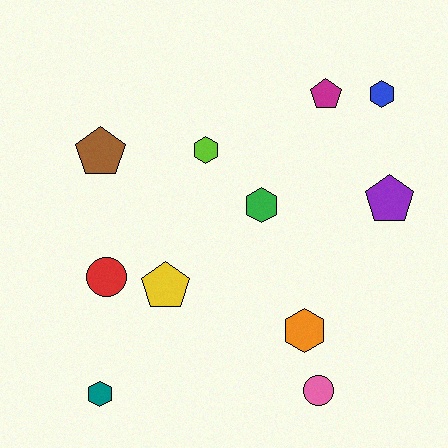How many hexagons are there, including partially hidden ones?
There are 5 hexagons.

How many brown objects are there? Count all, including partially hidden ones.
There is 1 brown object.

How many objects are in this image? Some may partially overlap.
There are 11 objects.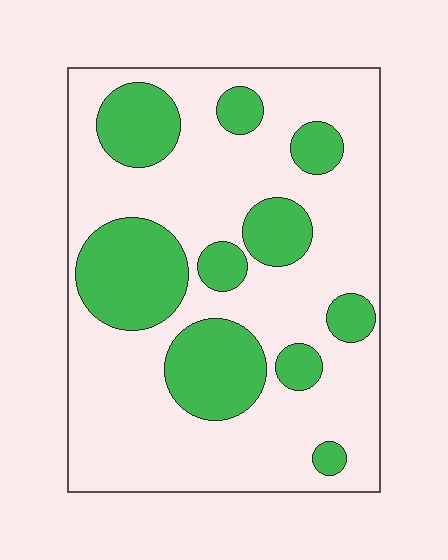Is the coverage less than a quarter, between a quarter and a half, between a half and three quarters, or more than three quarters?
Between a quarter and a half.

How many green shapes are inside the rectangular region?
10.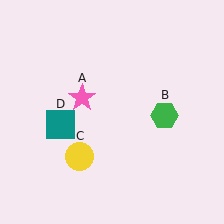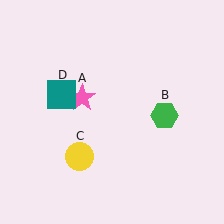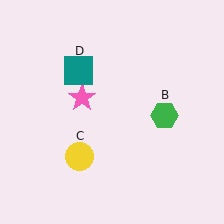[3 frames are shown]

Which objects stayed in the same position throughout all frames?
Pink star (object A) and green hexagon (object B) and yellow circle (object C) remained stationary.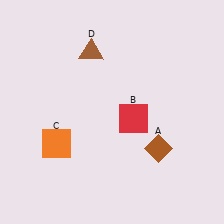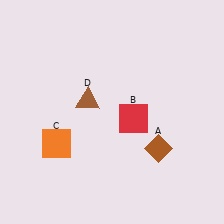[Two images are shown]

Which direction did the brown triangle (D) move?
The brown triangle (D) moved down.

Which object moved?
The brown triangle (D) moved down.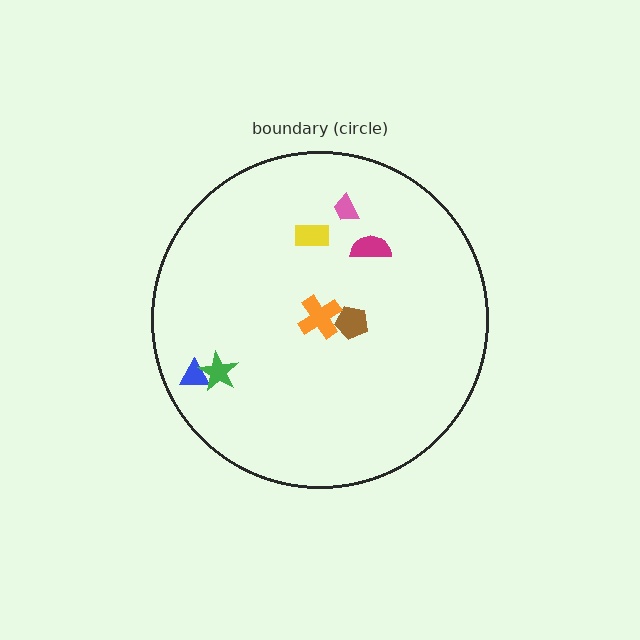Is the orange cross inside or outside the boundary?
Inside.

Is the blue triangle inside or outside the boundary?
Inside.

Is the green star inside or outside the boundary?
Inside.